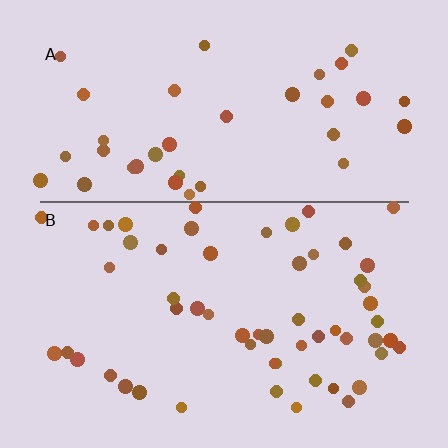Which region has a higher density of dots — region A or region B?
B (the bottom).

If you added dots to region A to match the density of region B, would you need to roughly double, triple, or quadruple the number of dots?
Approximately double.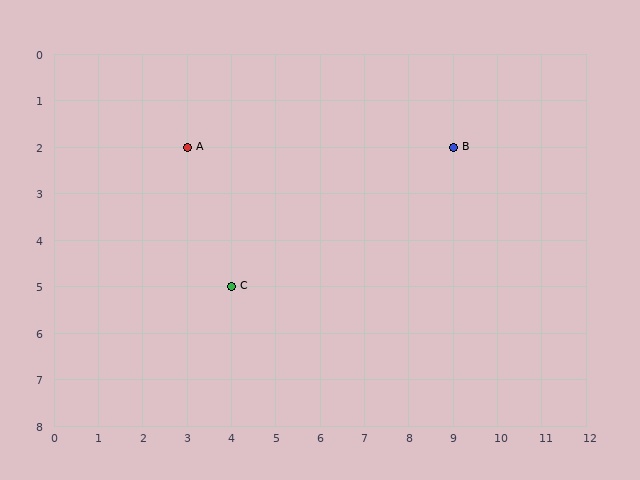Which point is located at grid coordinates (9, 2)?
Point B is at (9, 2).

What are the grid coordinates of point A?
Point A is at grid coordinates (3, 2).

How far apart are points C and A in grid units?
Points C and A are 1 column and 3 rows apart (about 3.2 grid units diagonally).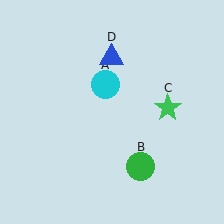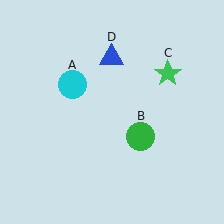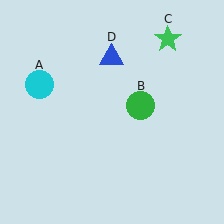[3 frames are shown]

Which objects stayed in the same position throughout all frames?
Blue triangle (object D) remained stationary.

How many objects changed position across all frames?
3 objects changed position: cyan circle (object A), green circle (object B), green star (object C).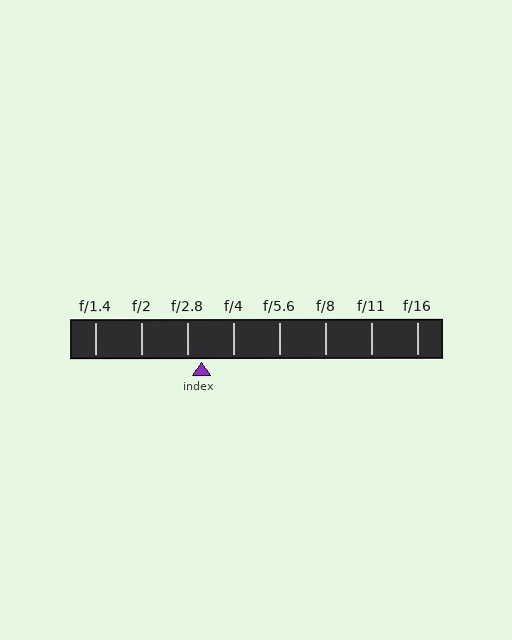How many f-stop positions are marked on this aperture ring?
There are 8 f-stop positions marked.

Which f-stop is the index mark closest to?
The index mark is closest to f/2.8.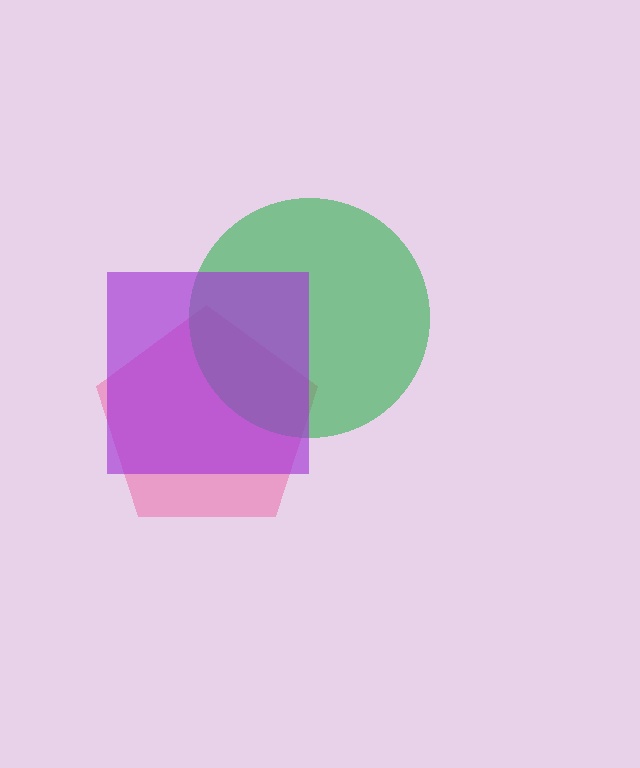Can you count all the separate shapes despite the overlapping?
Yes, there are 3 separate shapes.